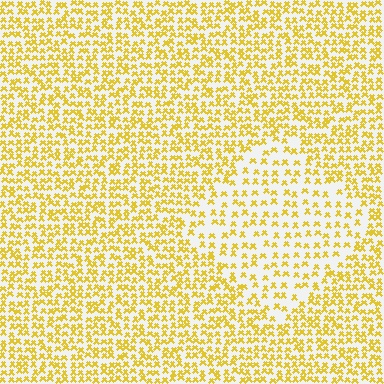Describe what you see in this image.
The image contains small yellow elements arranged at two different densities. A diamond-shaped region is visible where the elements are less densely packed than the surrounding area.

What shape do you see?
I see a diamond.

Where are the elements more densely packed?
The elements are more densely packed outside the diamond boundary.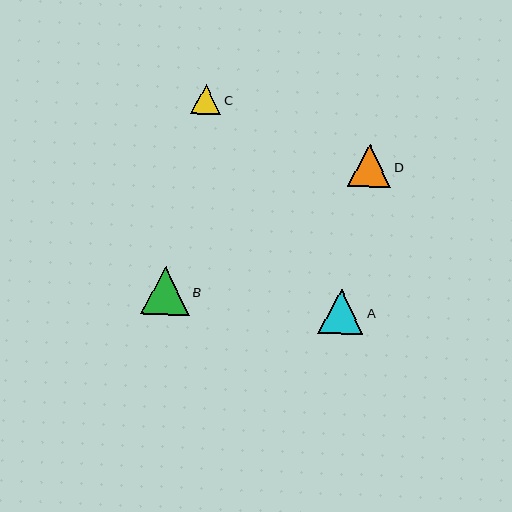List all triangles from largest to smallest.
From largest to smallest: B, A, D, C.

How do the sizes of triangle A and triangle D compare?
Triangle A and triangle D are approximately the same size.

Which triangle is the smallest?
Triangle C is the smallest with a size of approximately 31 pixels.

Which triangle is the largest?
Triangle B is the largest with a size of approximately 49 pixels.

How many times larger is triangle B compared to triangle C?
Triangle B is approximately 1.6 times the size of triangle C.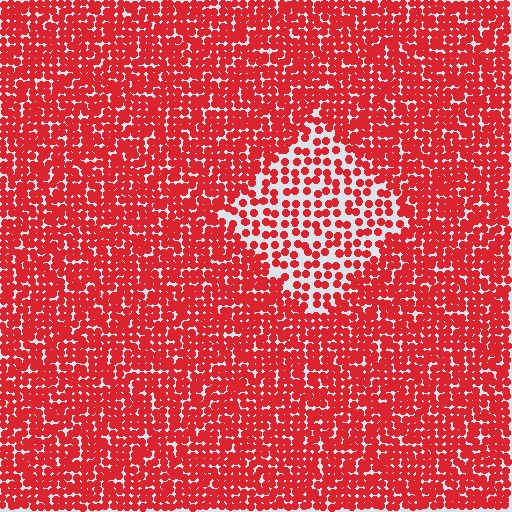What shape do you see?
I see a diamond.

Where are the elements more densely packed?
The elements are more densely packed outside the diamond boundary.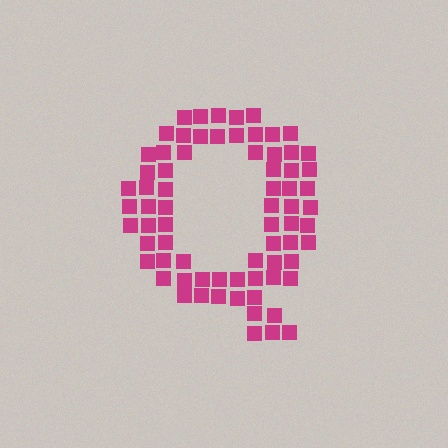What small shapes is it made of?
It is made of small squares.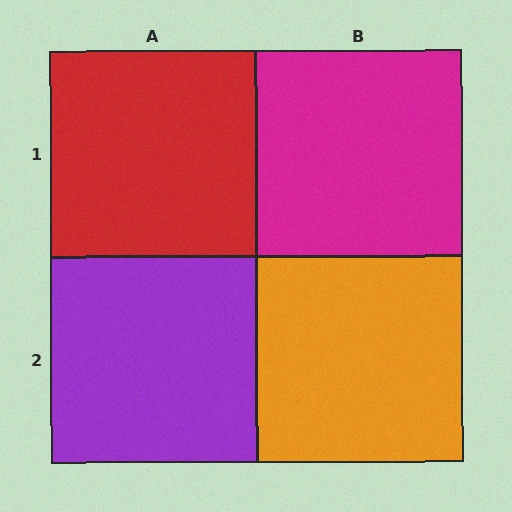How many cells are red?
1 cell is red.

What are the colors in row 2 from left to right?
Purple, orange.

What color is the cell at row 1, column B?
Magenta.